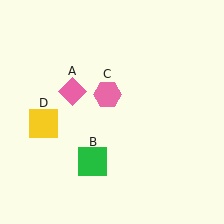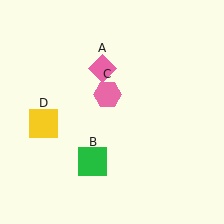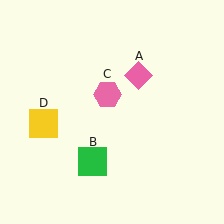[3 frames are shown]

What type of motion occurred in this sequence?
The pink diamond (object A) rotated clockwise around the center of the scene.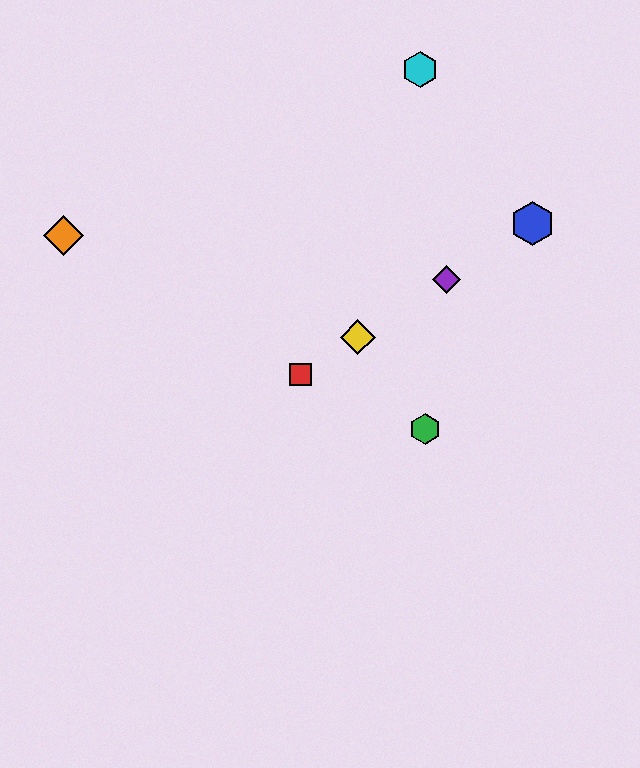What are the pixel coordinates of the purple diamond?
The purple diamond is at (446, 280).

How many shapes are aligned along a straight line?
4 shapes (the red square, the blue hexagon, the yellow diamond, the purple diamond) are aligned along a straight line.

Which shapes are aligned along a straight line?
The red square, the blue hexagon, the yellow diamond, the purple diamond are aligned along a straight line.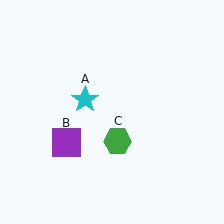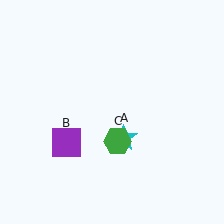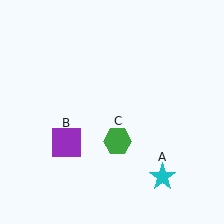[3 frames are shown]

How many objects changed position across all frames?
1 object changed position: cyan star (object A).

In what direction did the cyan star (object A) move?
The cyan star (object A) moved down and to the right.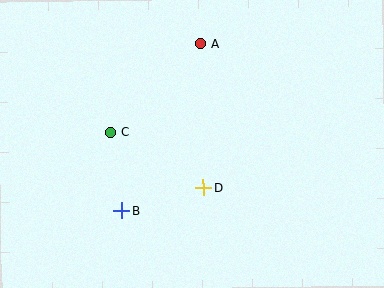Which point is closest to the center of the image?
Point D at (204, 188) is closest to the center.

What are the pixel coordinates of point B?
Point B is at (122, 211).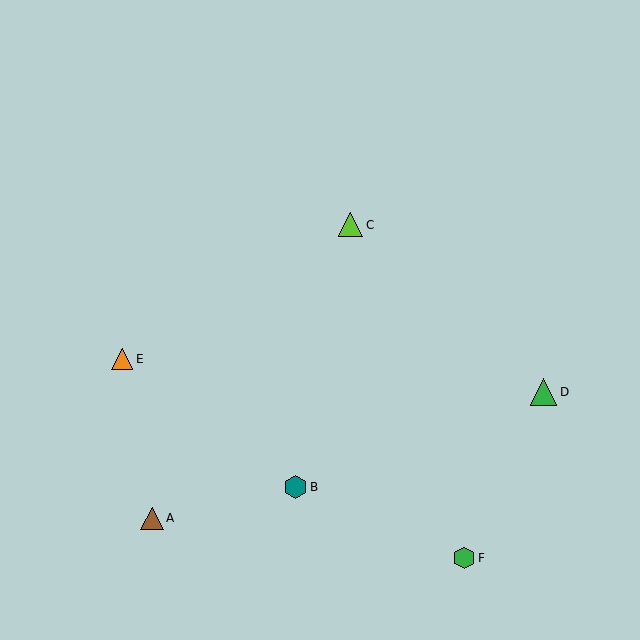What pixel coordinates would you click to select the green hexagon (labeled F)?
Click at (464, 558) to select the green hexagon F.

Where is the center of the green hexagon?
The center of the green hexagon is at (464, 558).